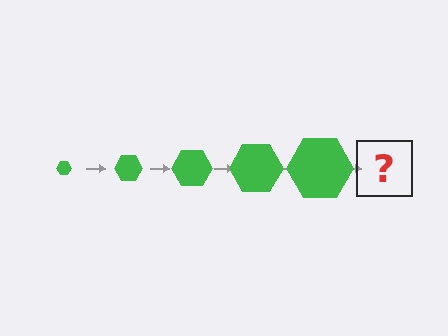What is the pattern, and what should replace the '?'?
The pattern is that the hexagon gets progressively larger each step. The '?' should be a green hexagon, larger than the previous one.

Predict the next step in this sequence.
The next step is a green hexagon, larger than the previous one.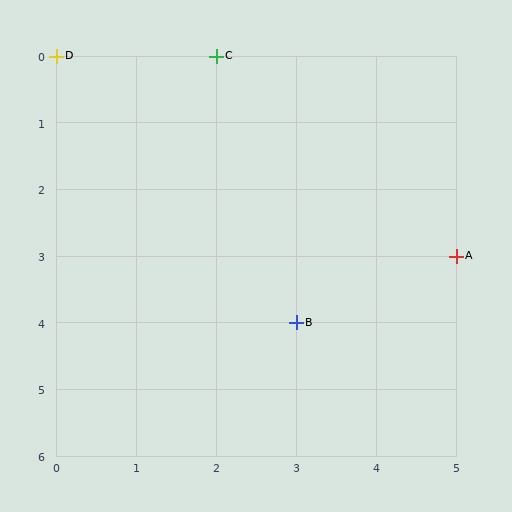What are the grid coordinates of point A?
Point A is at grid coordinates (5, 3).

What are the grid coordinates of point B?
Point B is at grid coordinates (3, 4).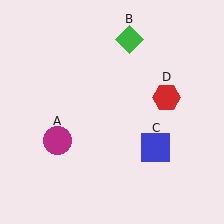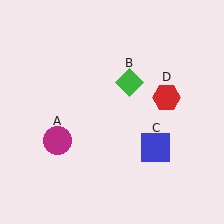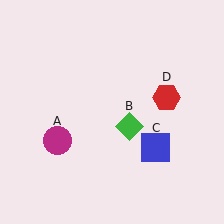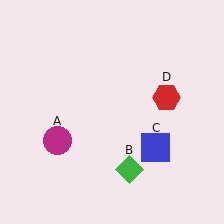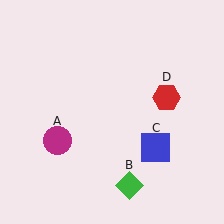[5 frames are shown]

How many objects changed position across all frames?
1 object changed position: green diamond (object B).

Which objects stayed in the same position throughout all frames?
Magenta circle (object A) and blue square (object C) and red hexagon (object D) remained stationary.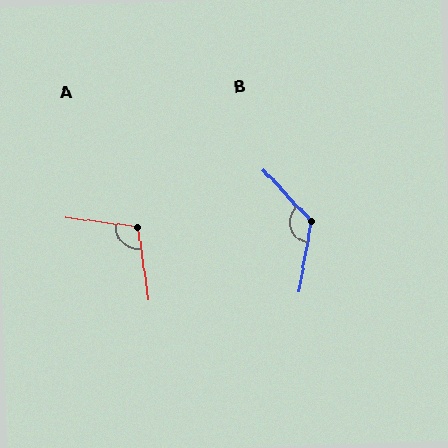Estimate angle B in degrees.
Approximately 128 degrees.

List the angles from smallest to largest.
A (106°), B (128°).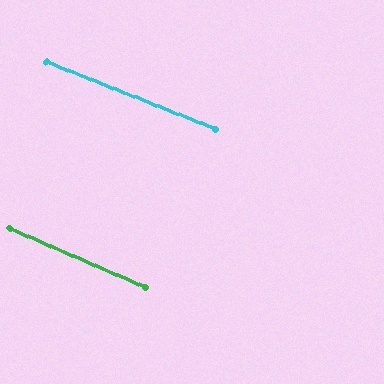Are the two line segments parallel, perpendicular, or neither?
Parallel — their directions differ by only 1.4°.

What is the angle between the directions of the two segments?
Approximately 1 degree.